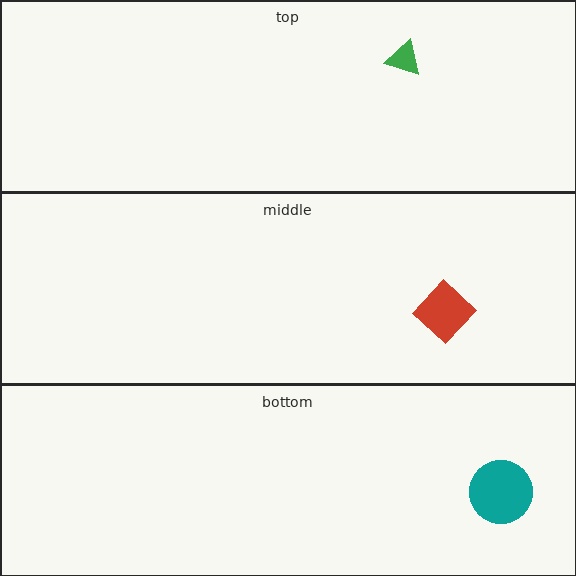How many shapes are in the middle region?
1.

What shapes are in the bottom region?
The teal circle.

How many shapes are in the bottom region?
1.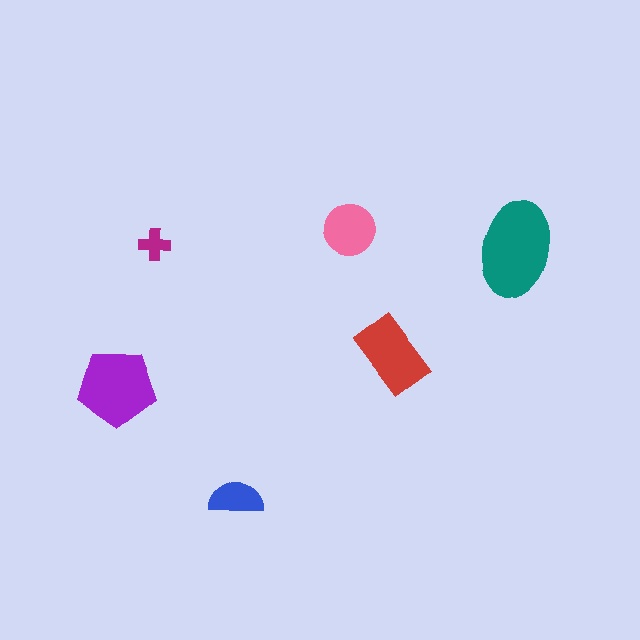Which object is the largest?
The teal ellipse.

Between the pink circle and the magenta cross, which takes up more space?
The pink circle.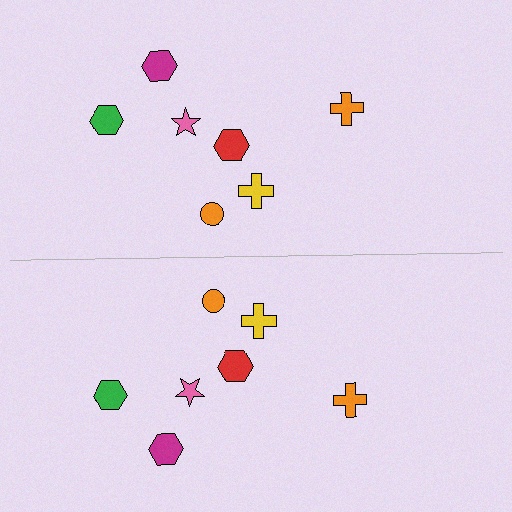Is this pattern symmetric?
Yes, this pattern has bilateral (reflection) symmetry.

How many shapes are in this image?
There are 14 shapes in this image.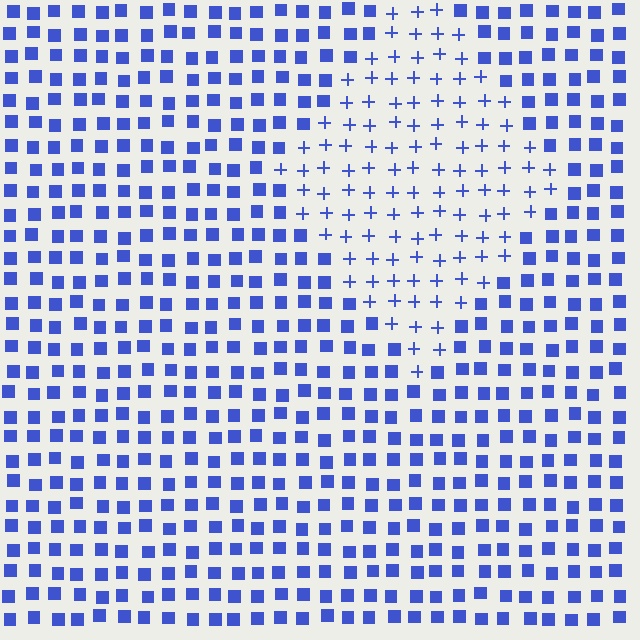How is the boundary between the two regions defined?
The boundary is defined by a change in element shape: plus signs inside vs. squares outside. All elements share the same color and spacing.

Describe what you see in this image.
The image is filled with small blue elements arranged in a uniform grid. A diamond-shaped region contains plus signs, while the surrounding area contains squares. The boundary is defined purely by the change in element shape.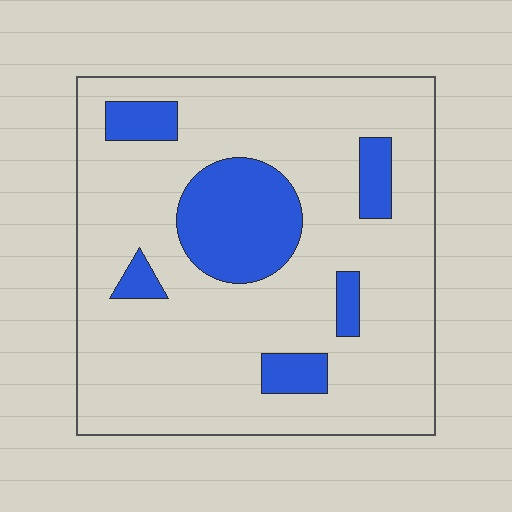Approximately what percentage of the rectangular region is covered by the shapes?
Approximately 20%.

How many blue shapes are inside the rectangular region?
6.